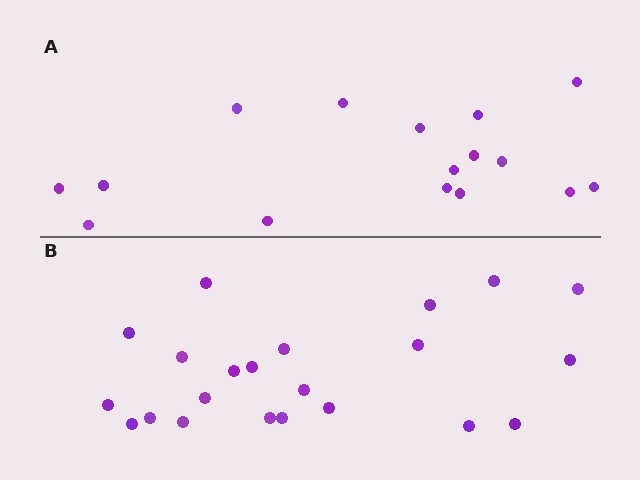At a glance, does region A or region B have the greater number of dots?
Region B (the bottom region) has more dots.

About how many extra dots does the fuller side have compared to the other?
Region B has about 6 more dots than region A.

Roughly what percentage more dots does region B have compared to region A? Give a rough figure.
About 40% more.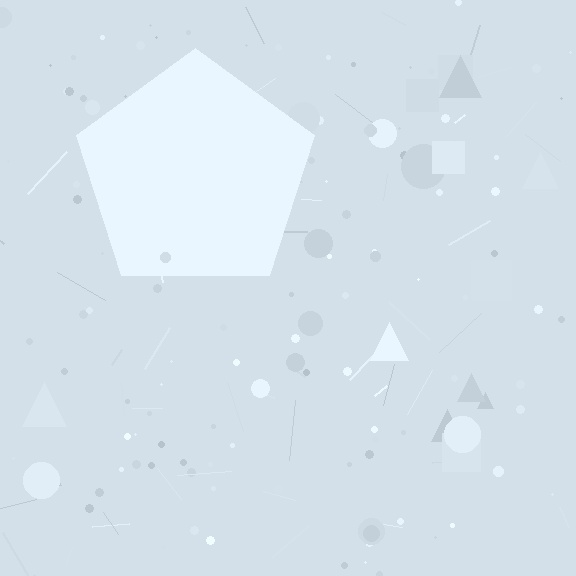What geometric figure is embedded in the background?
A pentagon is embedded in the background.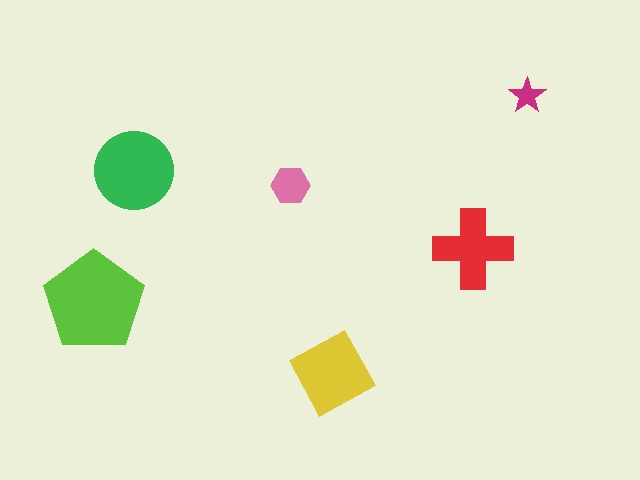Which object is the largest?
The lime pentagon.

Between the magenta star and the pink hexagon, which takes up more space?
The pink hexagon.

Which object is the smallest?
The magenta star.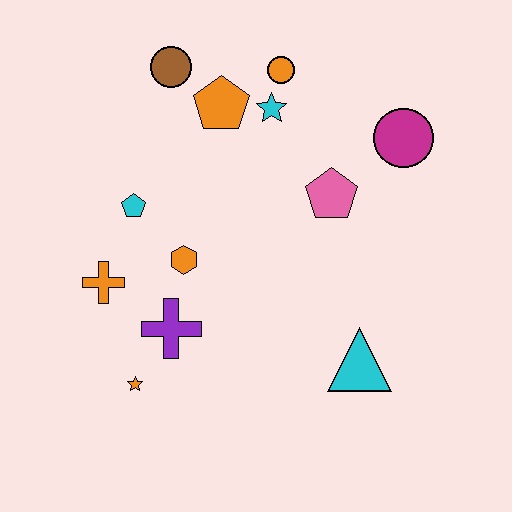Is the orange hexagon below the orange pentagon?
Yes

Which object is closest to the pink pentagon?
The magenta circle is closest to the pink pentagon.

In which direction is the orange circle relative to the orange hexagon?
The orange circle is above the orange hexagon.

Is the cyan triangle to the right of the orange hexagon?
Yes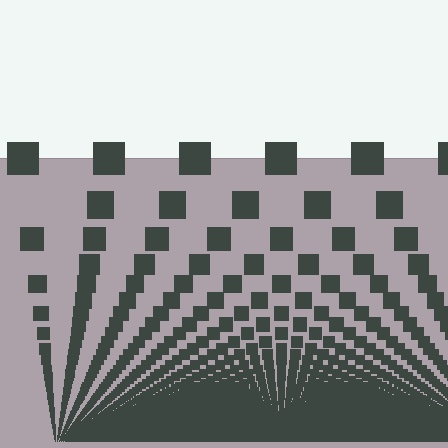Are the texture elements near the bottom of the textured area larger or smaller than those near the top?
Smaller. The gradient is inverted — elements near the bottom are smaller and denser.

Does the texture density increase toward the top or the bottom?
Density increases toward the bottom.